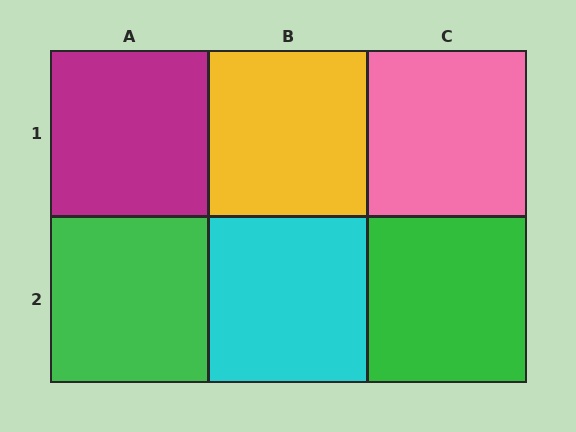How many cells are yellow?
1 cell is yellow.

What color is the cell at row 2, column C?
Green.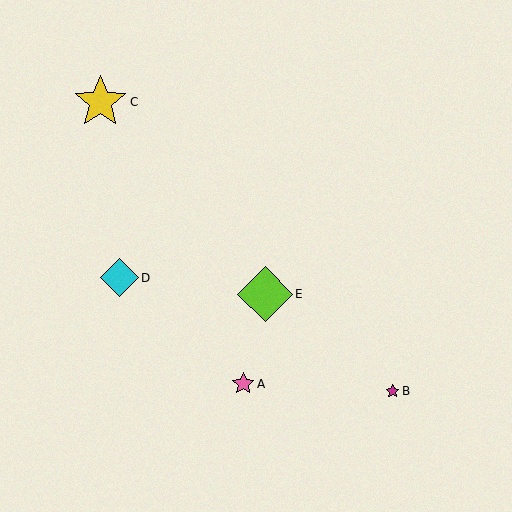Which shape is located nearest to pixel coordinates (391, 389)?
The magenta star (labeled B) at (393, 391) is nearest to that location.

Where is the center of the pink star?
The center of the pink star is at (243, 384).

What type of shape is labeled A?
Shape A is a pink star.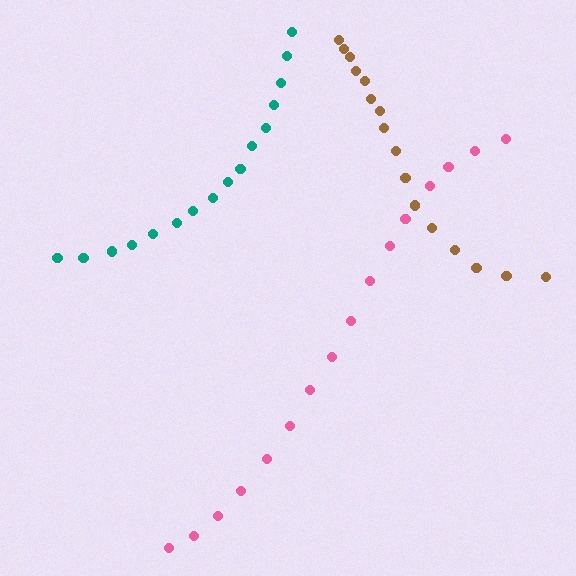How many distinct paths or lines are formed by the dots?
There are 3 distinct paths.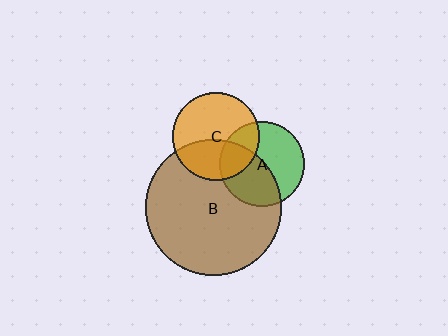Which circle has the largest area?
Circle B (brown).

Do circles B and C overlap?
Yes.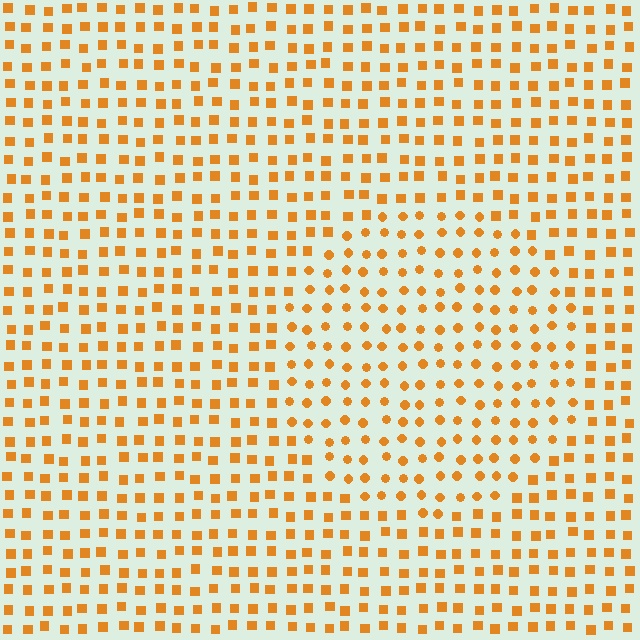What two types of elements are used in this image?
The image uses circles inside the circle region and squares outside it.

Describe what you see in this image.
The image is filled with small orange elements arranged in a uniform grid. A circle-shaped region contains circles, while the surrounding area contains squares. The boundary is defined purely by the change in element shape.